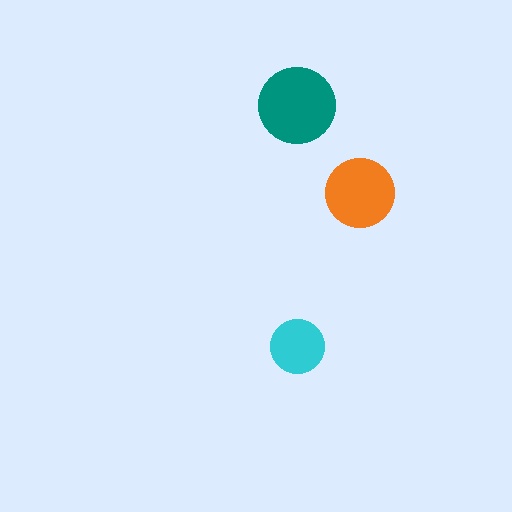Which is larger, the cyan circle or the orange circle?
The orange one.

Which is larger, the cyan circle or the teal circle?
The teal one.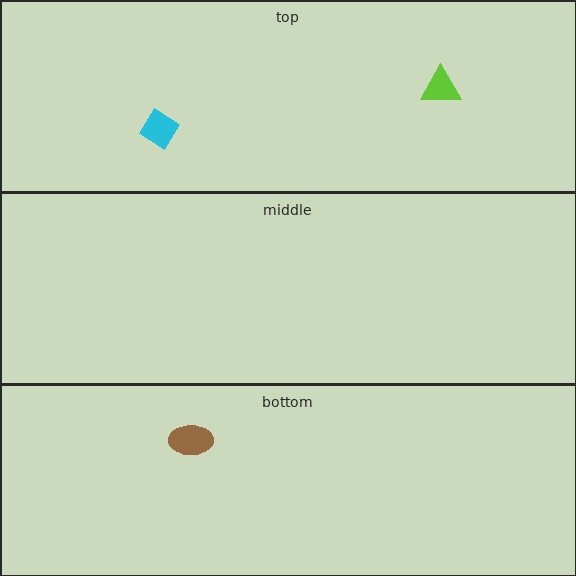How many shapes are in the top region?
2.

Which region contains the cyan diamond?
The top region.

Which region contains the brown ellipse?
The bottom region.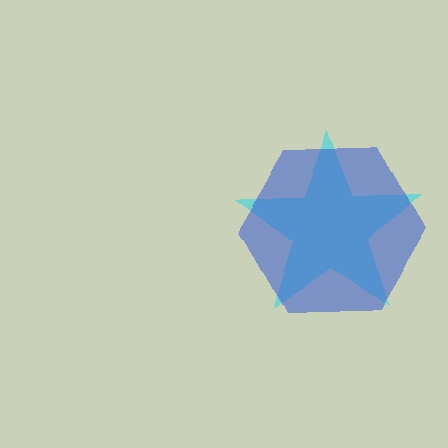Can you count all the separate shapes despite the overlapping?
Yes, there are 2 separate shapes.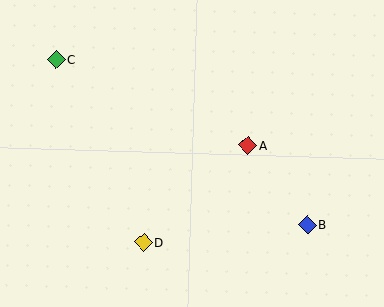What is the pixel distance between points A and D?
The distance between A and D is 143 pixels.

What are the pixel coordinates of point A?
Point A is at (248, 145).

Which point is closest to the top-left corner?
Point C is closest to the top-left corner.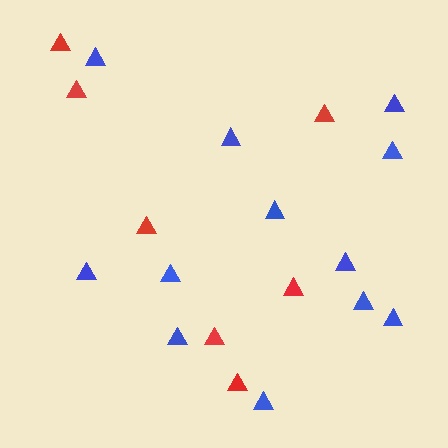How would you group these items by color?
There are 2 groups: one group of red triangles (7) and one group of blue triangles (12).